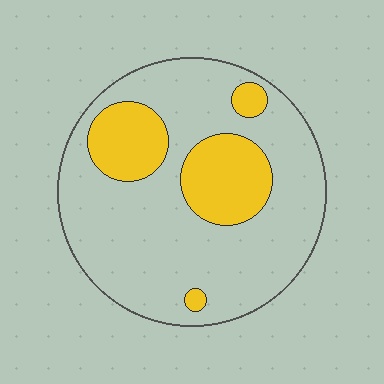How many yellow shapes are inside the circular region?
4.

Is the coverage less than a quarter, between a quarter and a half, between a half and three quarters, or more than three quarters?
Less than a quarter.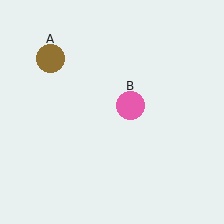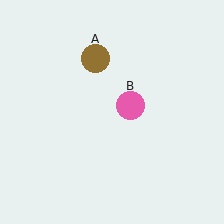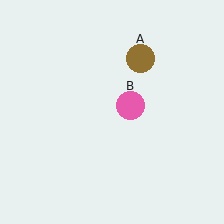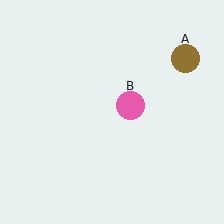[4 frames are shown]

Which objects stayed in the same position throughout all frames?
Pink circle (object B) remained stationary.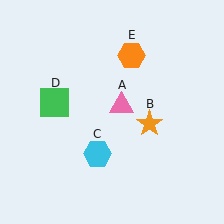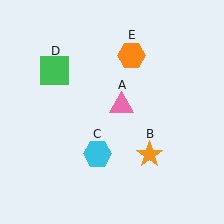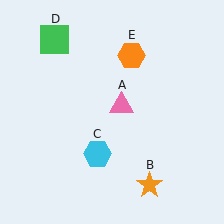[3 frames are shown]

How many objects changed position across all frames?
2 objects changed position: orange star (object B), green square (object D).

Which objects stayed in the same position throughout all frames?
Pink triangle (object A) and cyan hexagon (object C) and orange hexagon (object E) remained stationary.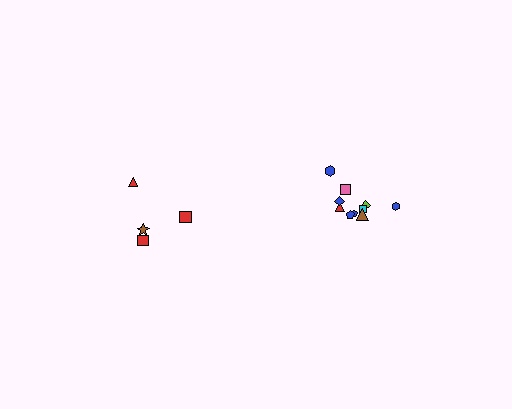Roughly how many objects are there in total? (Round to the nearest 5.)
Roughly 15 objects in total.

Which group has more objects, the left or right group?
The right group.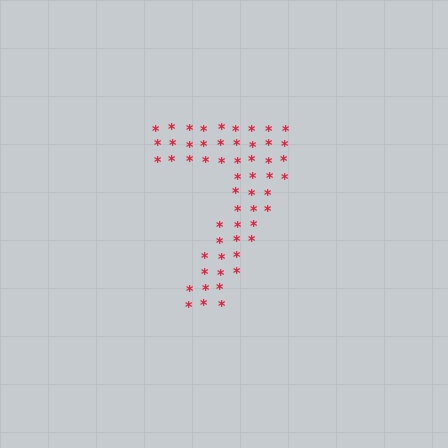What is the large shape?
The large shape is the digit 7.